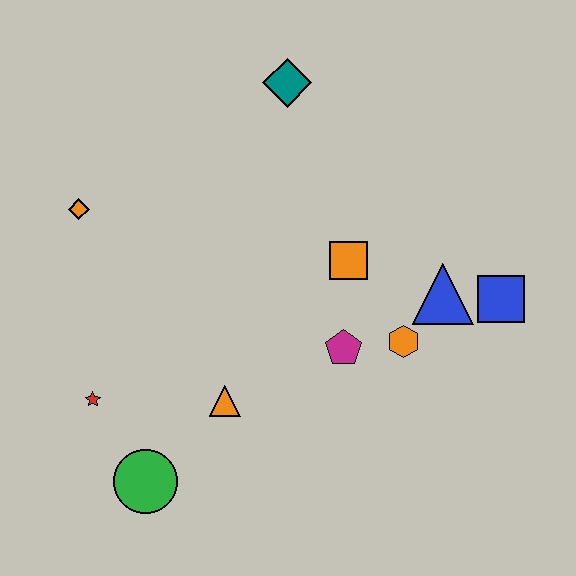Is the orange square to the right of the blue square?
No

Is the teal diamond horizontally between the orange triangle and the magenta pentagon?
Yes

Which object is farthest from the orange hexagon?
The orange diamond is farthest from the orange hexagon.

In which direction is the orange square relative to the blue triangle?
The orange square is to the left of the blue triangle.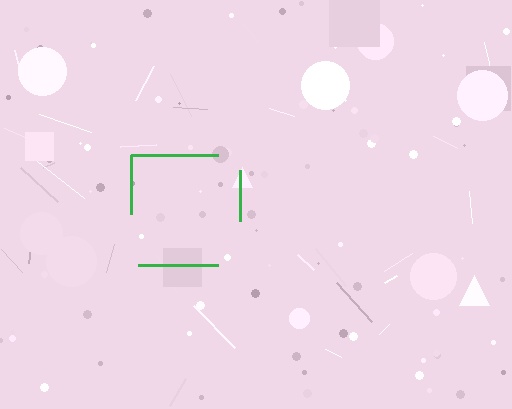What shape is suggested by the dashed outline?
The dashed outline suggests a square.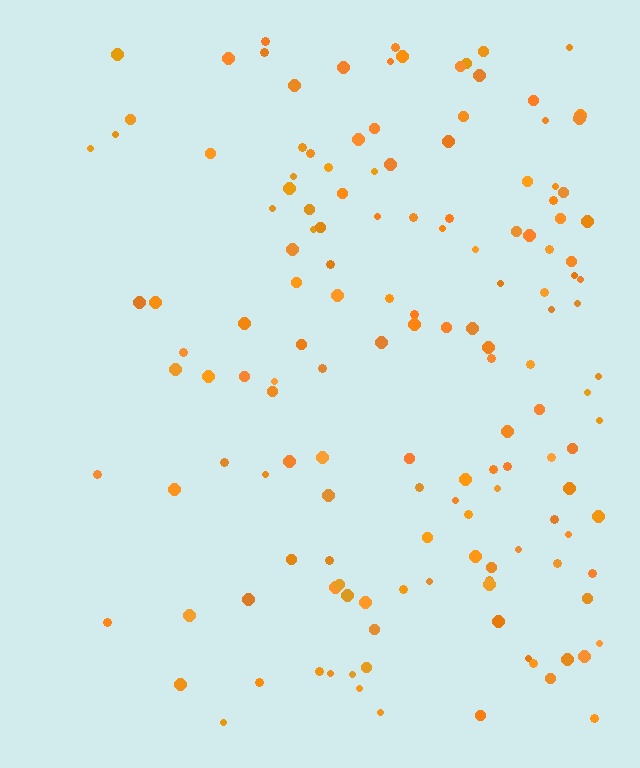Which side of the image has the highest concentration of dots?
The right.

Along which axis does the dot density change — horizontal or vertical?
Horizontal.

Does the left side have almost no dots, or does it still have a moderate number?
Still a moderate number, just noticeably fewer than the right.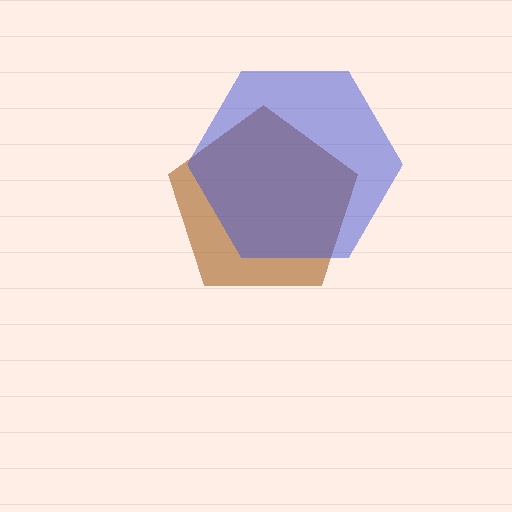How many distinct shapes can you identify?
There are 2 distinct shapes: a brown pentagon, a blue hexagon.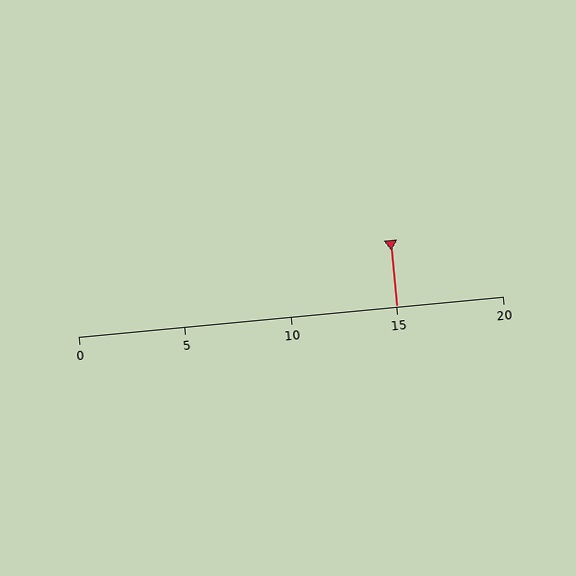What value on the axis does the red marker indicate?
The marker indicates approximately 15.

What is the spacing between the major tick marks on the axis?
The major ticks are spaced 5 apart.